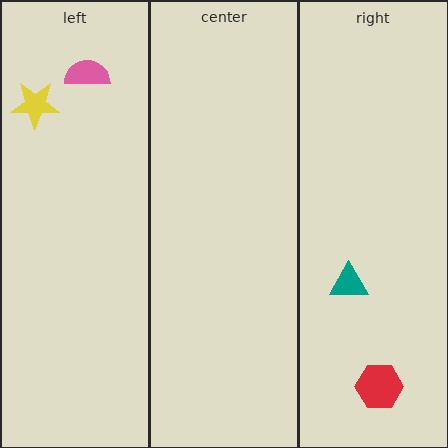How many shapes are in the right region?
2.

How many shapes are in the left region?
2.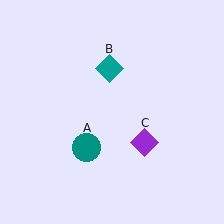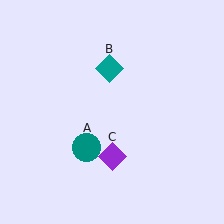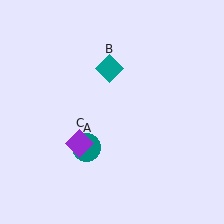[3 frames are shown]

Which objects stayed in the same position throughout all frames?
Teal circle (object A) and teal diamond (object B) remained stationary.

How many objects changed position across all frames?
1 object changed position: purple diamond (object C).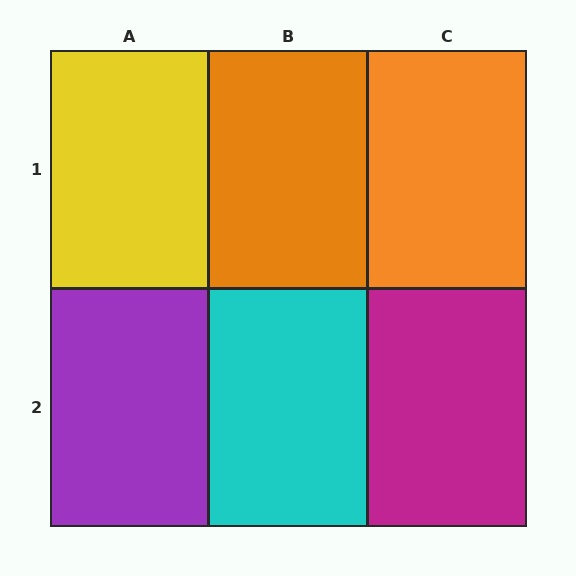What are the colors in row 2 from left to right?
Purple, cyan, magenta.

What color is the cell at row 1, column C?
Orange.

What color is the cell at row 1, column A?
Yellow.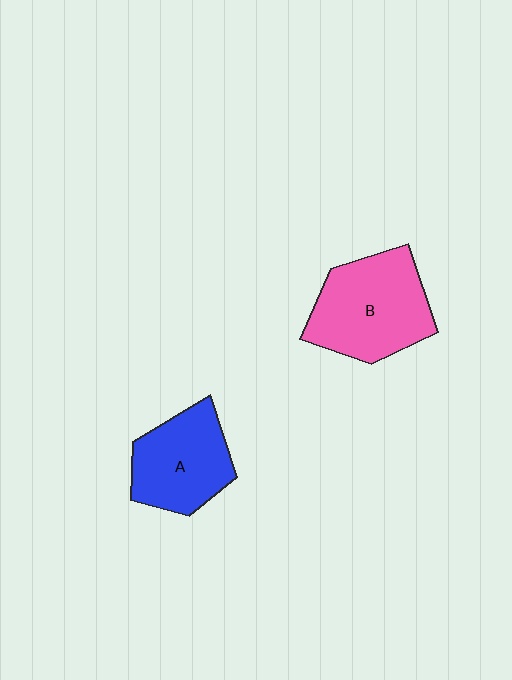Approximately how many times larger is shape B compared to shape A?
Approximately 1.2 times.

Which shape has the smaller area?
Shape A (blue).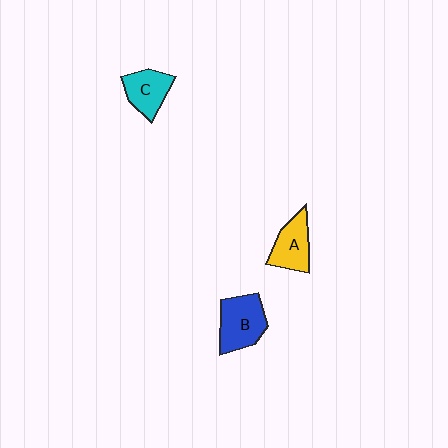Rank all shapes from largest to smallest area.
From largest to smallest: B (blue), A (yellow), C (cyan).